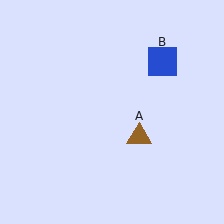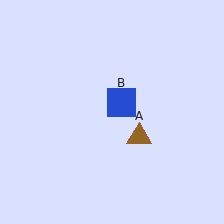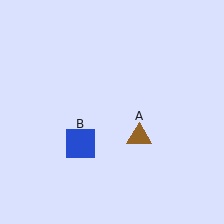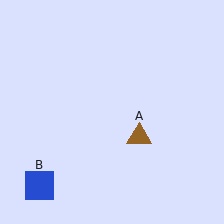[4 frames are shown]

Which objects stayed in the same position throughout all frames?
Brown triangle (object A) remained stationary.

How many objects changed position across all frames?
1 object changed position: blue square (object B).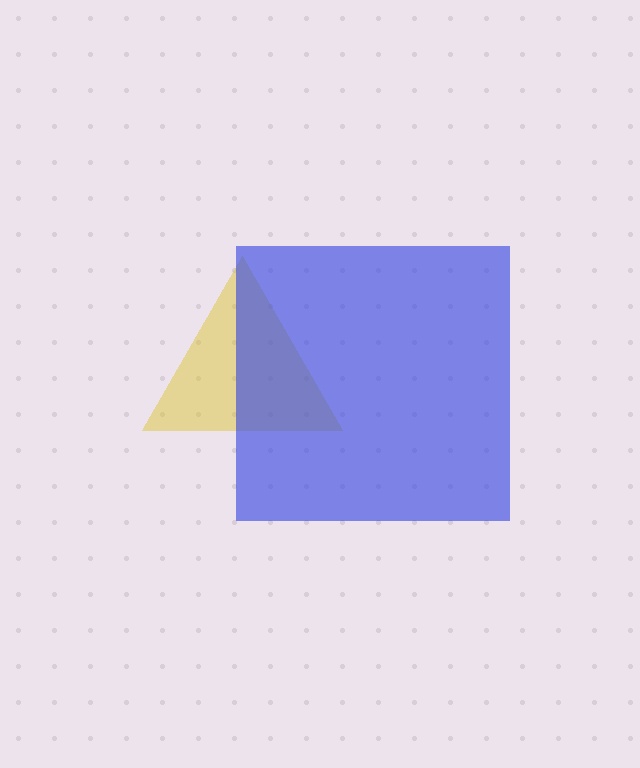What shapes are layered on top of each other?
The layered shapes are: a yellow triangle, a blue square.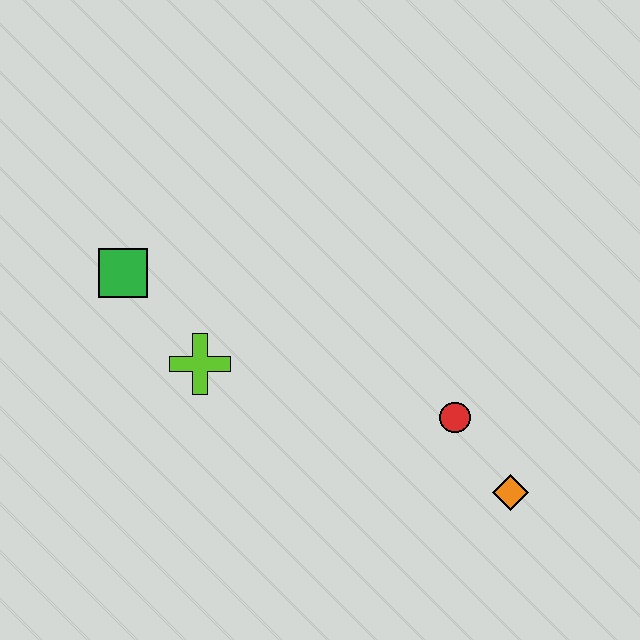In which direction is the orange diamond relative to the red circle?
The orange diamond is below the red circle.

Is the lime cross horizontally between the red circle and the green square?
Yes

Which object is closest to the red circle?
The orange diamond is closest to the red circle.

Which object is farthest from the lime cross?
The orange diamond is farthest from the lime cross.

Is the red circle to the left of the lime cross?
No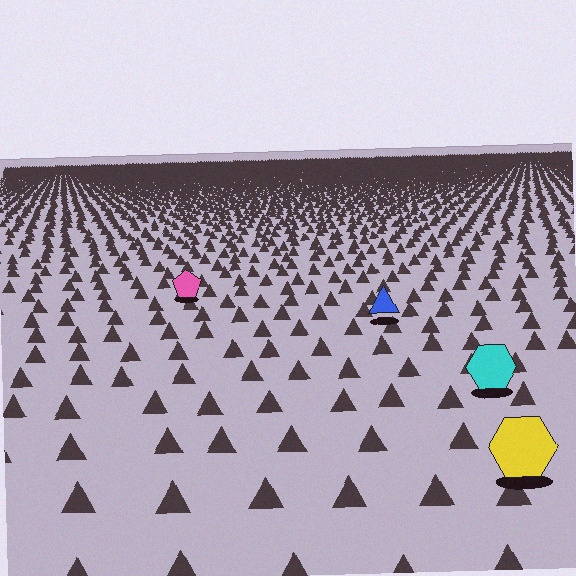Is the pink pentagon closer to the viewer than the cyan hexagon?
No. The cyan hexagon is closer — you can tell from the texture gradient: the ground texture is coarser near it.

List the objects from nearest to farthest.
From nearest to farthest: the yellow hexagon, the cyan hexagon, the blue triangle, the pink pentagon.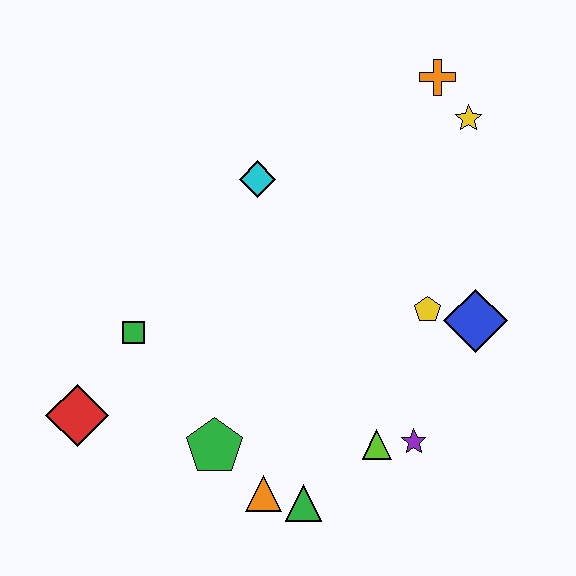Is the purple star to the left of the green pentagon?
No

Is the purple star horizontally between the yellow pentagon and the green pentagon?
Yes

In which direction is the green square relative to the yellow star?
The green square is to the left of the yellow star.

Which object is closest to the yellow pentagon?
The blue diamond is closest to the yellow pentagon.